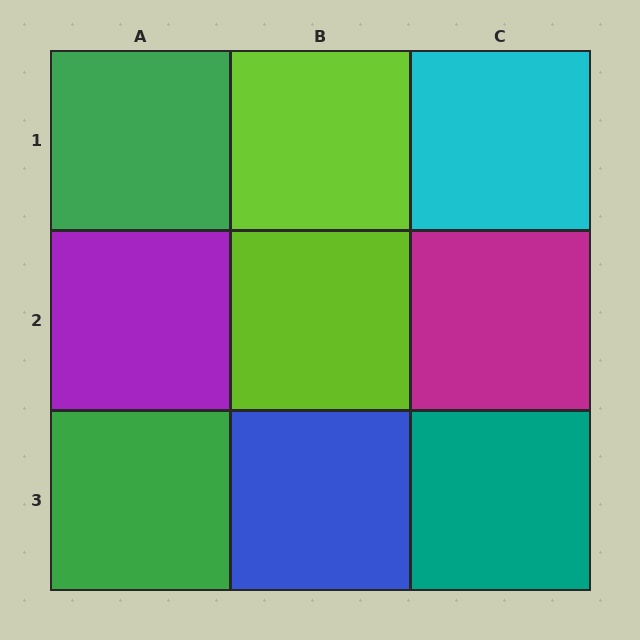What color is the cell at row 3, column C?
Teal.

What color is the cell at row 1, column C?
Cyan.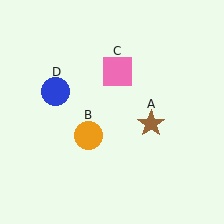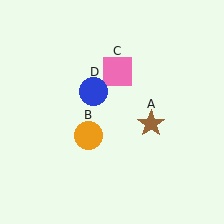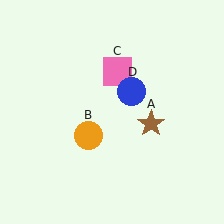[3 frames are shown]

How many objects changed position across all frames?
1 object changed position: blue circle (object D).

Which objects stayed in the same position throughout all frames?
Brown star (object A) and orange circle (object B) and pink square (object C) remained stationary.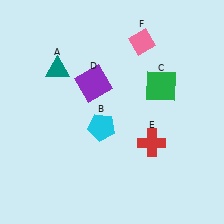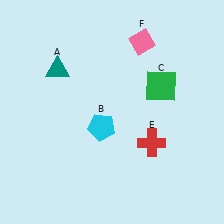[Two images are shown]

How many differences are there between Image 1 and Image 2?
There is 1 difference between the two images.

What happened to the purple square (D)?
The purple square (D) was removed in Image 2. It was in the top-left area of Image 1.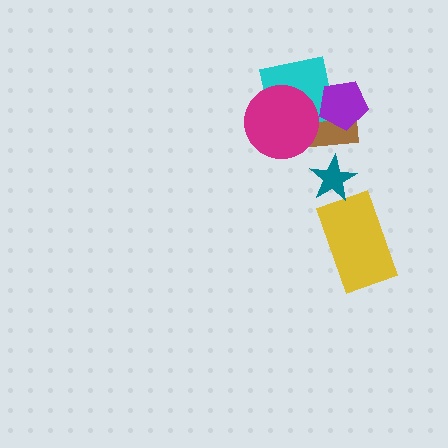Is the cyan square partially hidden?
Yes, it is partially covered by another shape.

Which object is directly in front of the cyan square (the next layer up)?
The purple pentagon is directly in front of the cyan square.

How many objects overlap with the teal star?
0 objects overlap with the teal star.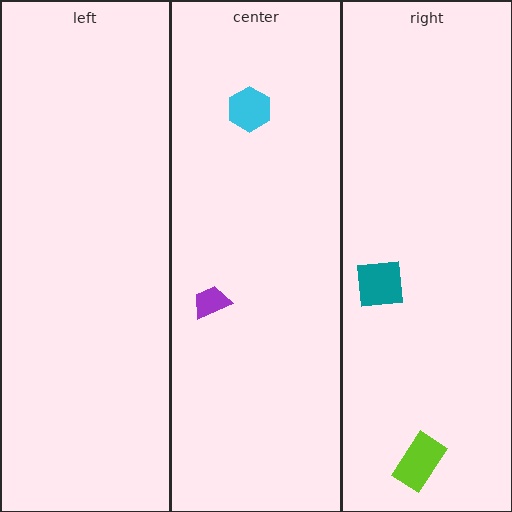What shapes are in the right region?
The lime rectangle, the teal square.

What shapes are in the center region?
The purple trapezoid, the cyan hexagon.